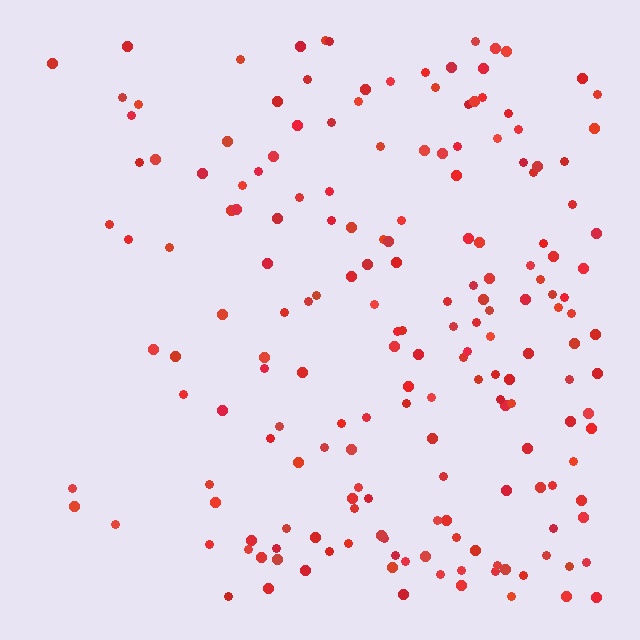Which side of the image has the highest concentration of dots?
The right.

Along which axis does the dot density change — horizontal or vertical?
Horizontal.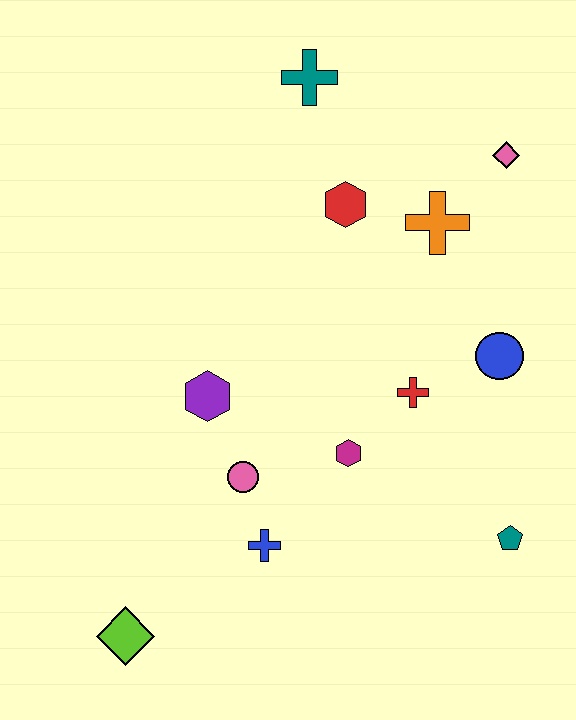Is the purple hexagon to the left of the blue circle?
Yes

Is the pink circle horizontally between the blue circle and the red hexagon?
No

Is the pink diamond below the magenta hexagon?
No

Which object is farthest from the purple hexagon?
The pink diamond is farthest from the purple hexagon.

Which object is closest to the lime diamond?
The blue cross is closest to the lime diamond.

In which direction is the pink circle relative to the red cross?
The pink circle is to the left of the red cross.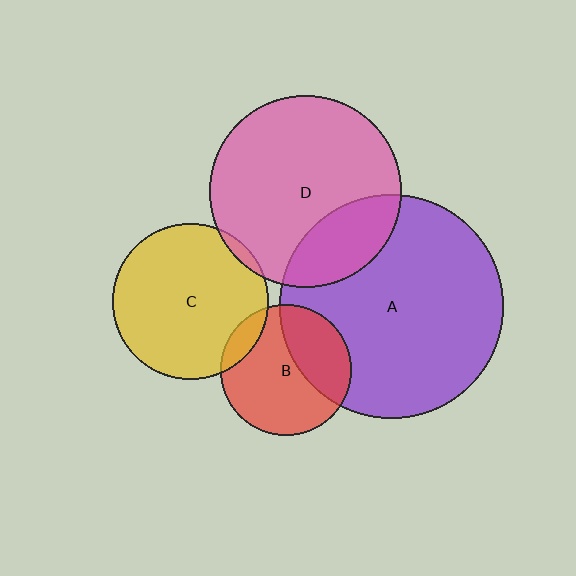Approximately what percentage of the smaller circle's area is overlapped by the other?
Approximately 35%.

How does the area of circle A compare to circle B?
Approximately 2.9 times.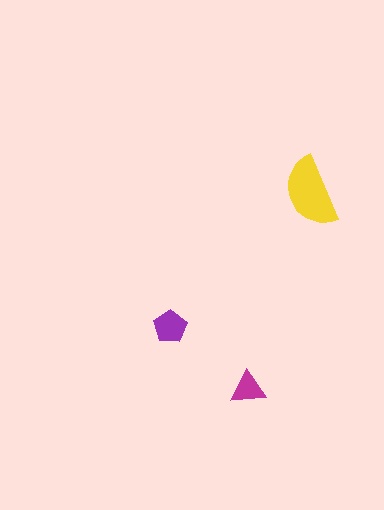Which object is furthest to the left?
The purple pentagon is leftmost.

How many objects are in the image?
There are 3 objects in the image.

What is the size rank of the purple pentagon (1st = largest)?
2nd.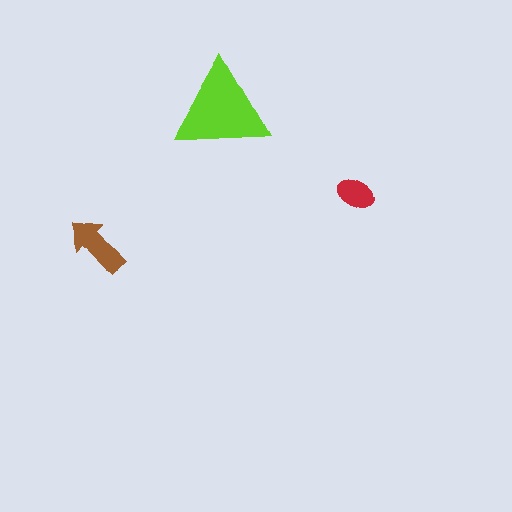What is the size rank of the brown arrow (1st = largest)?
2nd.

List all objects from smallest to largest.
The red ellipse, the brown arrow, the lime triangle.